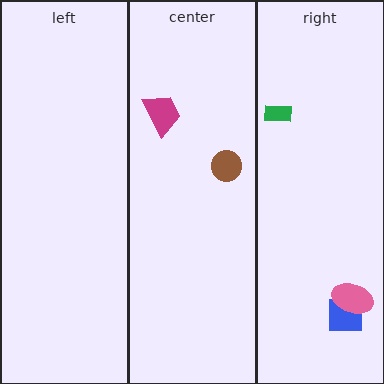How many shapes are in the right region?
3.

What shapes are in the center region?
The magenta trapezoid, the brown circle.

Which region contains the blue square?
The right region.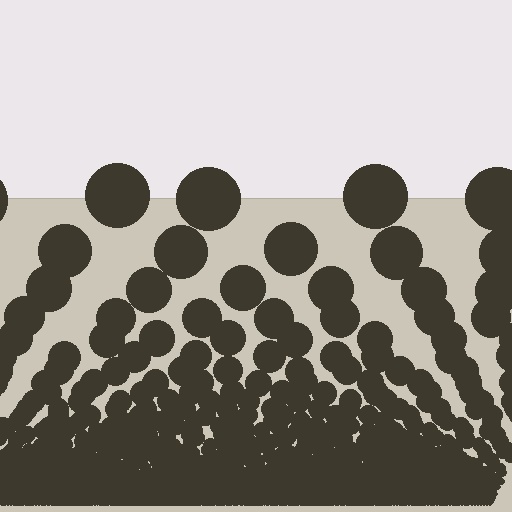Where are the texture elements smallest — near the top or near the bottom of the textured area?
Near the bottom.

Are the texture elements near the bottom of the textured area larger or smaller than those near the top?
Smaller. The gradient is inverted — elements near the bottom are smaller and denser.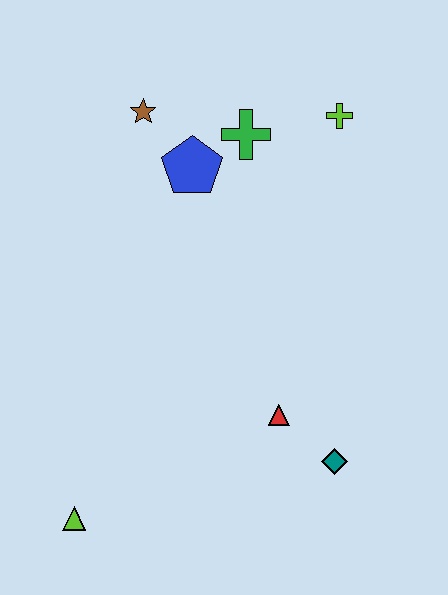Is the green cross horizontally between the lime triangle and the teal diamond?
Yes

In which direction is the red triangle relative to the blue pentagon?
The red triangle is below the blue pentagon.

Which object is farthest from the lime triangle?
The lime cross is farthest from the lime triangle.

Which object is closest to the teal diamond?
The red triangle is closest to the teal diamond.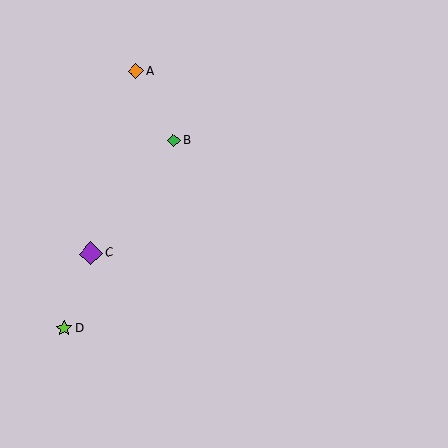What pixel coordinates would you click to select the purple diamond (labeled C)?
Click at (91, 254) to select the purple diamond C.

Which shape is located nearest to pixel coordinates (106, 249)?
The purple diamond (labeled C) at (91, 254) is nearest to that location.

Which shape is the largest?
The purple diamond (labeled C) is the largest.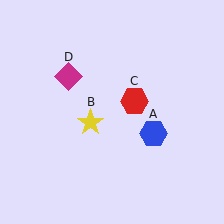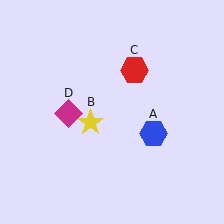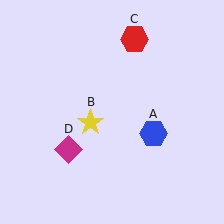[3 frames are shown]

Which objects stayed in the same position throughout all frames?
Blue hexagon (object A) and yellow star (object B) remained stationary.